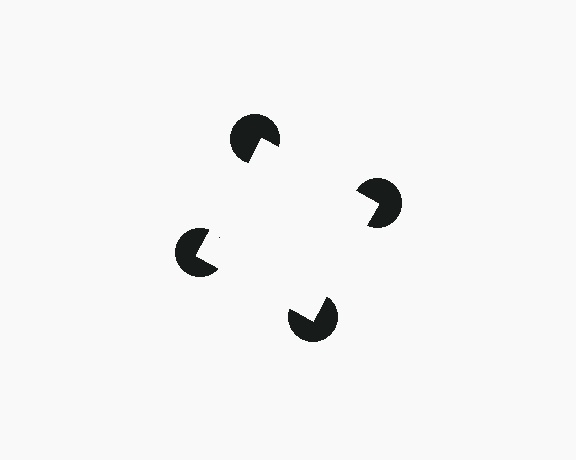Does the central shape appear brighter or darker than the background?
It typically appears slightly brighter than the background, even though no actual brightness change is drawn.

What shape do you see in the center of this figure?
An illusory square — its edges are inferred from the aligned wedge cuts in the pac-man discs, not physically drawn.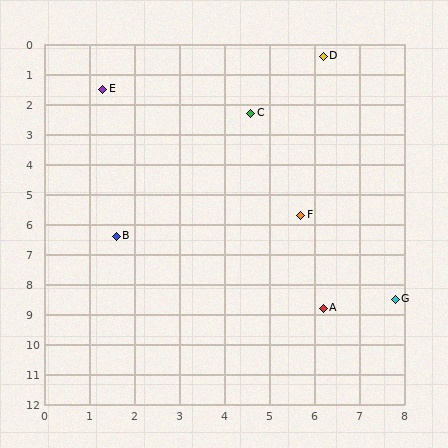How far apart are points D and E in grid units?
Points D and E are about 5.0 grid units apart.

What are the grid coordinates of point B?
Point B is at approximately (1.6, 6.4).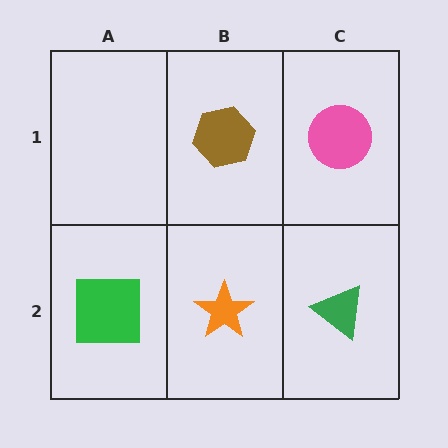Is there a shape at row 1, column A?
No, that cell is empty.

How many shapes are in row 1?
2 shapes.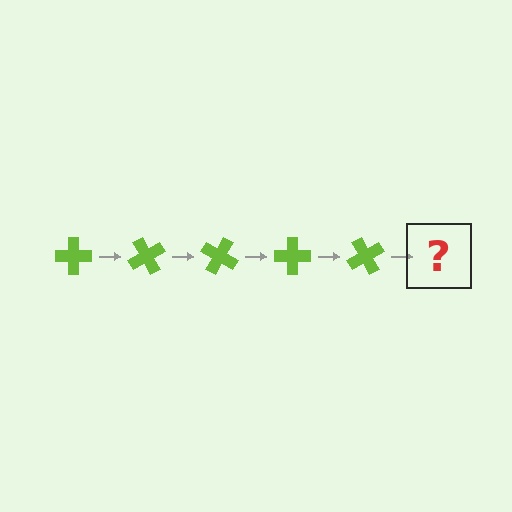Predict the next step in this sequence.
The next step is a lime cross rotated 300 degrees.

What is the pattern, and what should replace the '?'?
The pattern is that the cross rotates 60 degrees each step. The '?' should be a lime cross rotated 300 degrees.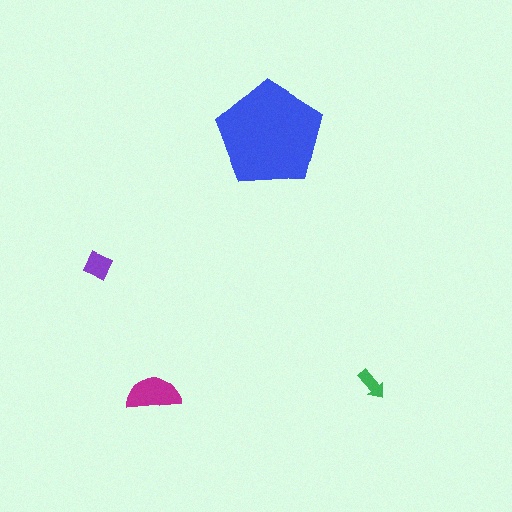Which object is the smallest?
The green arrow.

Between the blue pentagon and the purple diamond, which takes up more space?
The blue pentagon.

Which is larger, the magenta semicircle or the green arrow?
The magenta semicircle.